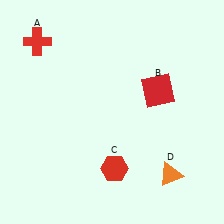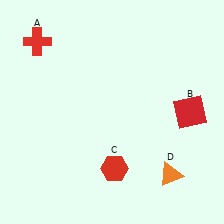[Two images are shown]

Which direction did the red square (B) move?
The red square (B) moved right.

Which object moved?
The red square (B) moved right.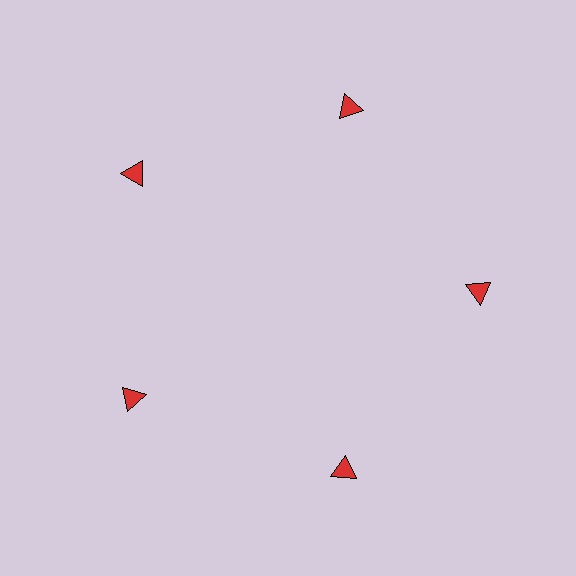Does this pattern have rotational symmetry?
Yes, this pattern has 5-fold rotational symmetry. It looks the same after rotating 72 degrees around the center.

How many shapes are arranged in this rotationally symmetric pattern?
There are 5 shapes, arranged in 5 groups of 1.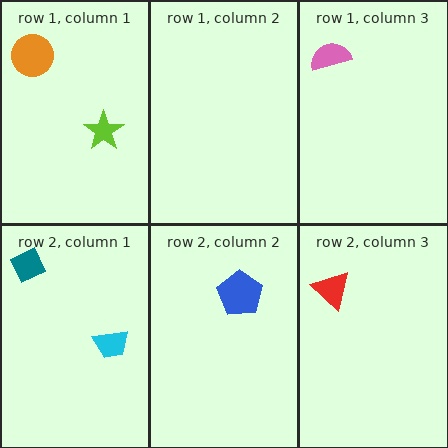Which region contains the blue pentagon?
The row 2, column 2 region.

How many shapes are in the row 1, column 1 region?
2.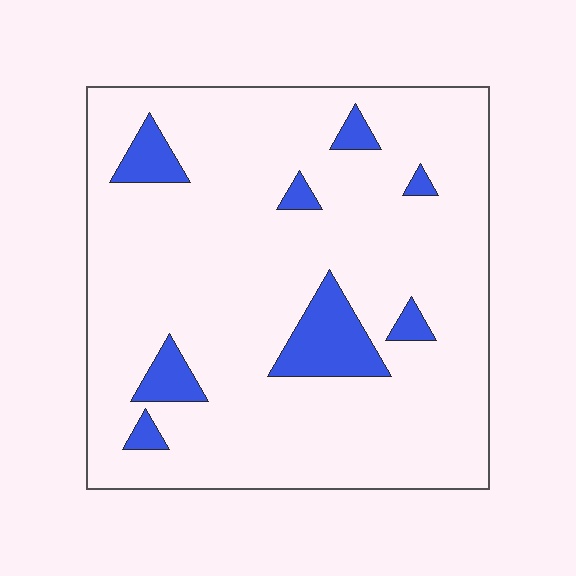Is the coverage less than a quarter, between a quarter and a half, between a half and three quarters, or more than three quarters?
Less than a quarter.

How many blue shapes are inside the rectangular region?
8.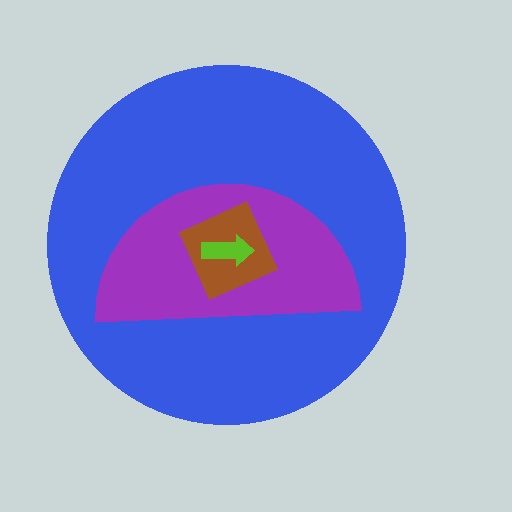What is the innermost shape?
The lime arrow.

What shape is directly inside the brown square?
The lime arrow.